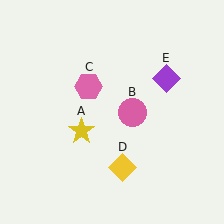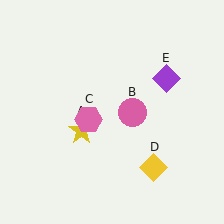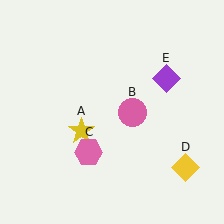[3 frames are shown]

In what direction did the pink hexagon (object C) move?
The pink hexagon (object C) moved down.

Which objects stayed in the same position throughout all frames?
Yellow star (object A) and pink circle (object B) and purple diamond (object E) remained stationary.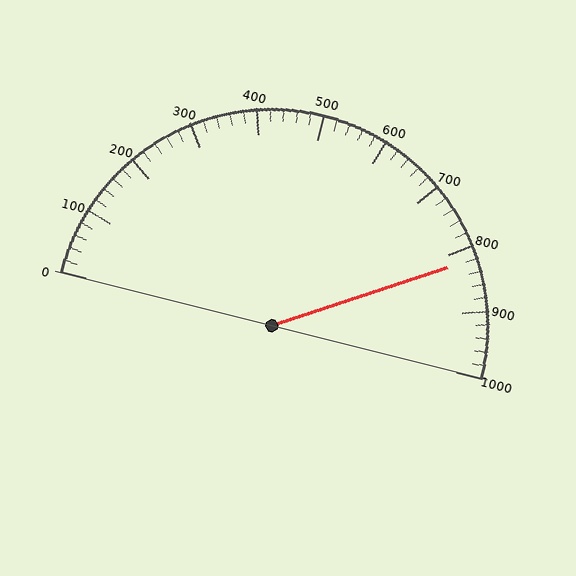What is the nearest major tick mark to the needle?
The nearest major tick mark is 800.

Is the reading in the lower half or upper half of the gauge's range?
The reading is in the upper half of the range (0 to 1000).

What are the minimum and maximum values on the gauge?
The gauge ranges from 0 to 1000.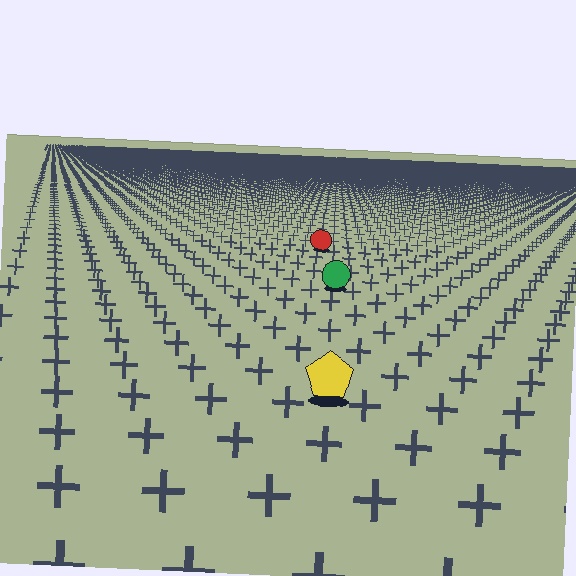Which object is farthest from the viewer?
The red circle is farthest from the viewer. It appears smaller and the ground texture around it is denser.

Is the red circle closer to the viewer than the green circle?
No. The green circle is closer — you can tell from the texture gradient: the ground texture is coarser near it.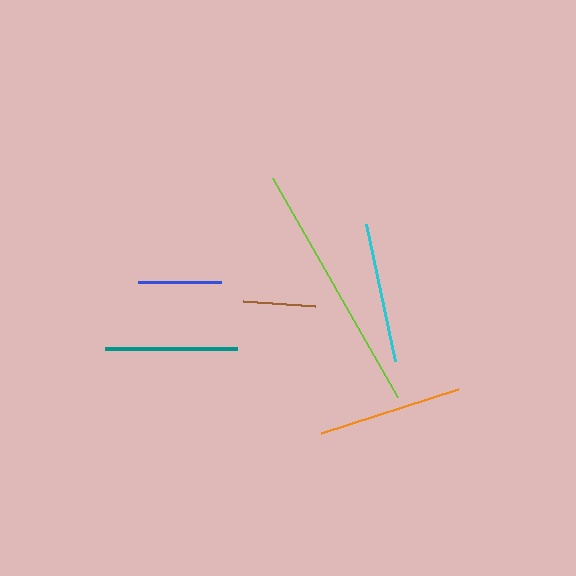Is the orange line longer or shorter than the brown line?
The orange line is longer than the brown line.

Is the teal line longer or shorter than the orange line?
The orange line is longer than the teal line.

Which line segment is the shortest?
The brown line is the shortest at approximately 72 pixels.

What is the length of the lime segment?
The lime segment is approximately 252 pixels long.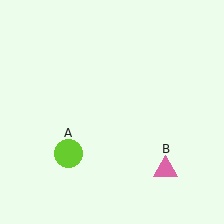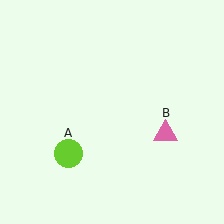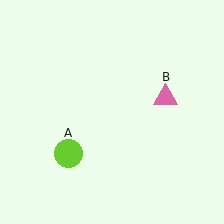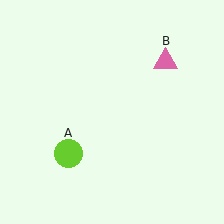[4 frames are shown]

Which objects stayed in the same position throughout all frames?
Lime circle (object A) remained stationary.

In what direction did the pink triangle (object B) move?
The pink triangle (object B) moved up.